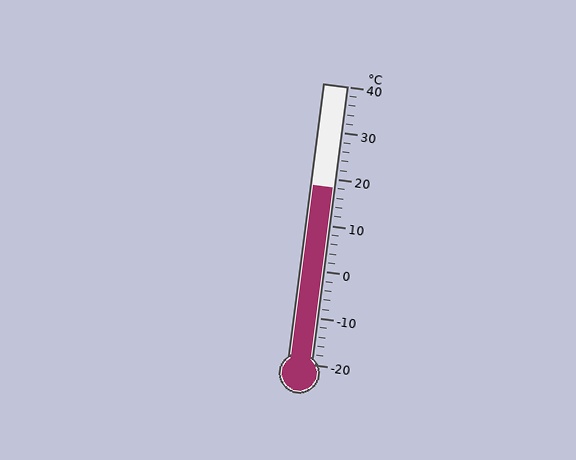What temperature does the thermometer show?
The thermometer shows approximately 18°C.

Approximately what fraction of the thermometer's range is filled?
The thermometer is filled to approximately 65% of its range.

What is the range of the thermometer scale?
The thermometer scale ranges from -20°C to 40°C.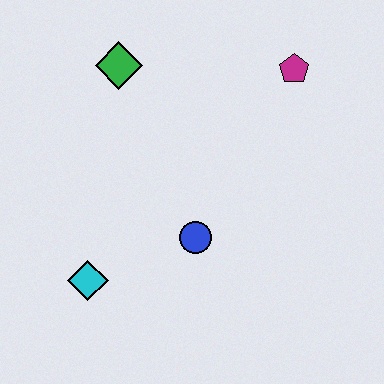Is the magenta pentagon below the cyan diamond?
No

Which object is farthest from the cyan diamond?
The magenta pentagon is farthest from the cyan diamond.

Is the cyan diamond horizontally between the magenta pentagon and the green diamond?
No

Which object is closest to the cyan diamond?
The blue circle is closest to the cyan diamond.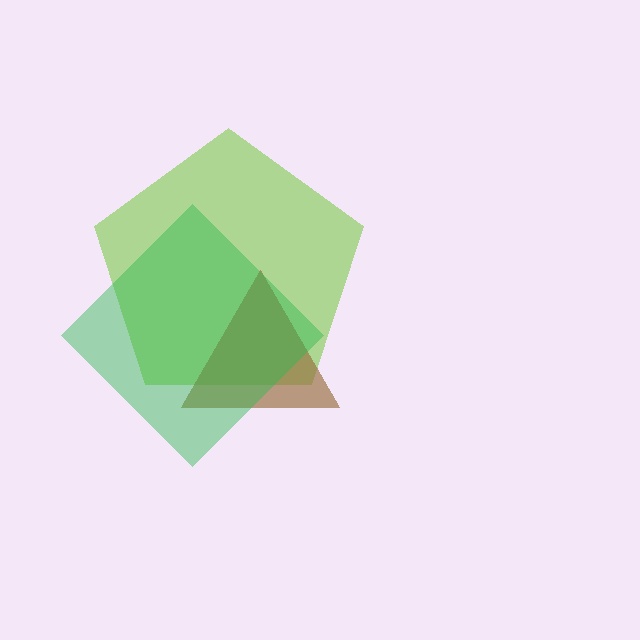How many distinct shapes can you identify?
There are 3 distinct shapes: a lime pentagon, a brown triangle, a green diamond.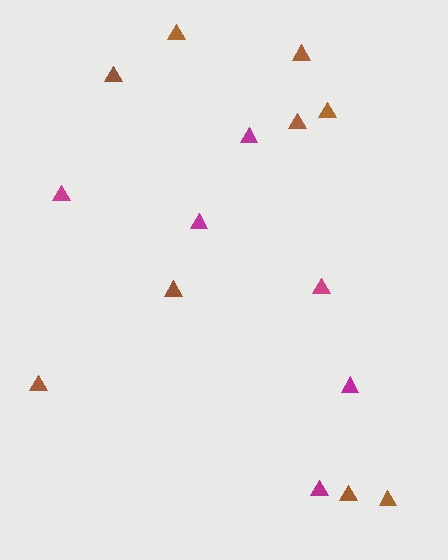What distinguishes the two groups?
There are 2 groups: one group of magenta triangles (6) and one group of brown triangles (9).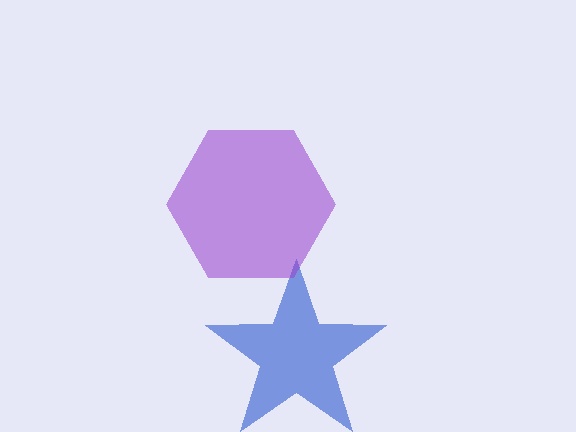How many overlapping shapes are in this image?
There are 2 overlapping shapes in the image.